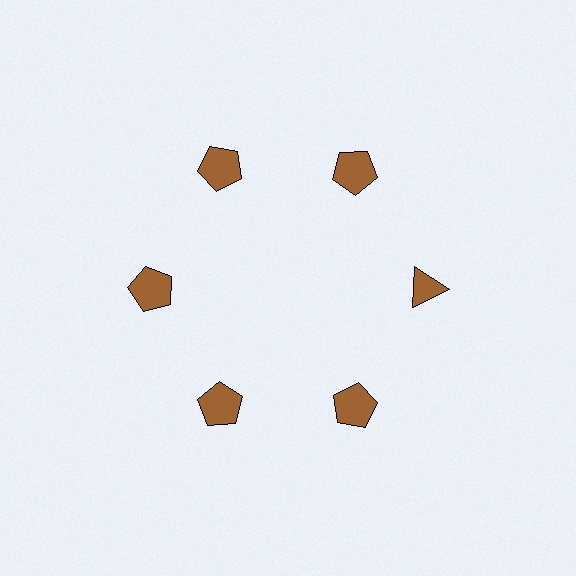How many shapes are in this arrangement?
There are 6 shapes arranged in a ring pattern.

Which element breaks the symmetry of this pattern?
The brown triangle at roughly the 3 o'clock position breaks the symmetry. All other shapes are brown pentagons.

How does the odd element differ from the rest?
It has a different shape: triangle instead of pentagon.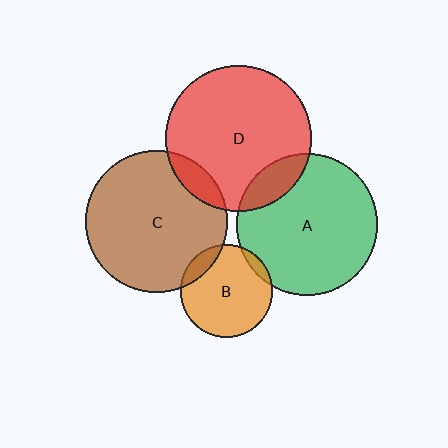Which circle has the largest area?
Circle D (red).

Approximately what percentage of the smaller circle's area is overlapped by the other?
Approximately 10%.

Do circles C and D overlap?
Yes.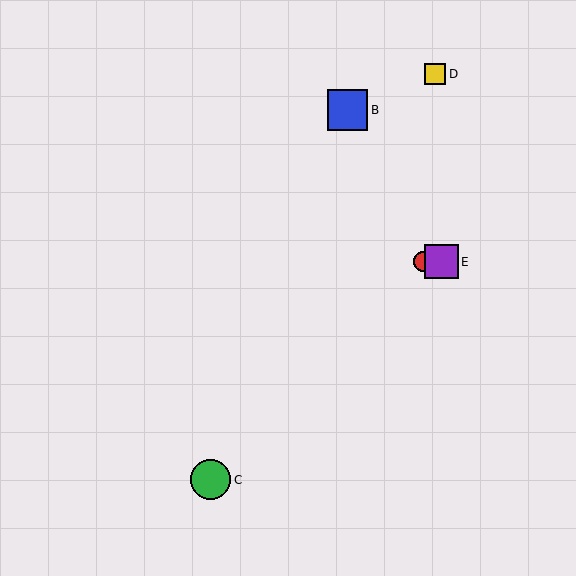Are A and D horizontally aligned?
No, A is at y≈262 and D is at y≈74.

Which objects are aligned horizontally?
Objects A, E are aligned horizontally.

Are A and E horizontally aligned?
Yes, both are at y≈262.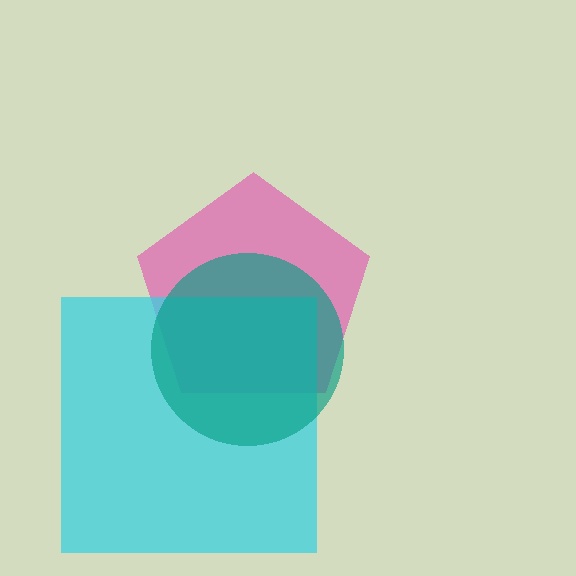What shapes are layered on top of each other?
The layered shapes are: a pink pentagon, a cyan square, a teal circle.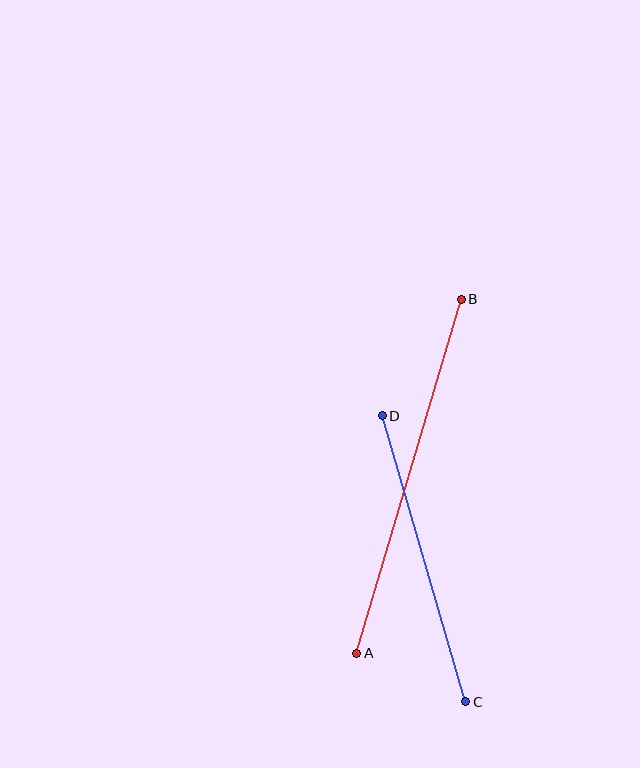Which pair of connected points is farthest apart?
Points A and B are farthest apart.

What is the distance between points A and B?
The distance is approximately 369 pixels.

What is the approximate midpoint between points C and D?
The midpoint is at approximately (424, 559) pixels.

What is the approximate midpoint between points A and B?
The midpoint is at approximately (409, 476) pixels.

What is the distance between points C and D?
The distance is approximately 298 pixels.